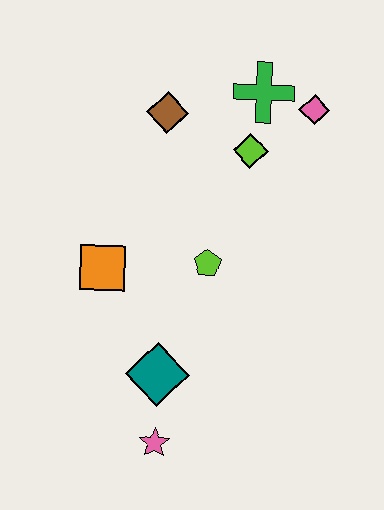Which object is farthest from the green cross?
The pink star is farthest from the green cross.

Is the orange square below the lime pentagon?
Yes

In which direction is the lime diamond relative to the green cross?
The lime diamond is below the green cross.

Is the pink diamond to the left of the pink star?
No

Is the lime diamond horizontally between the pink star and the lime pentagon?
No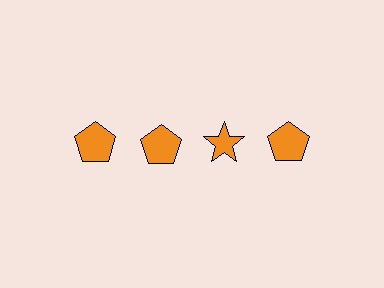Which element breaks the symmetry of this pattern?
The orange star in the top row, center column breaks the symmetry. All other shapes are orange pentagons.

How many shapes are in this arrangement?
There are 4 shapes arranged in a grid pattern.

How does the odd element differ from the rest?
It has a different shape: star instead of pentagon.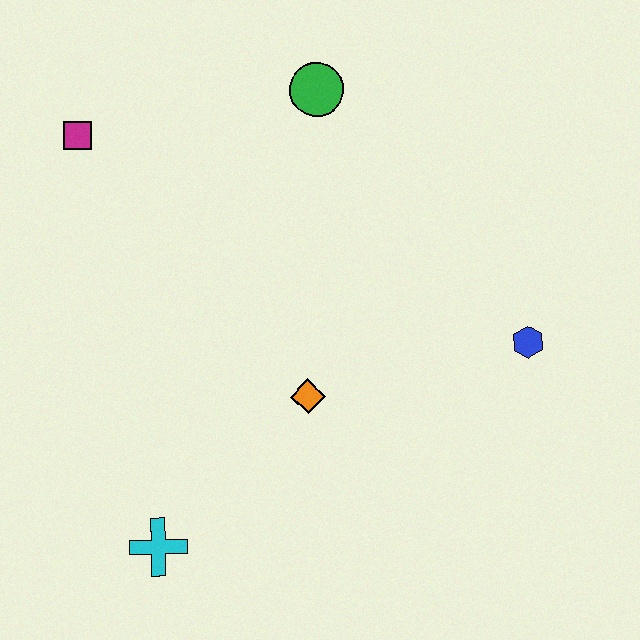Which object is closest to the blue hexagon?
The orange diamond is closest to the blue hexagon.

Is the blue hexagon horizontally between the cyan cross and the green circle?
No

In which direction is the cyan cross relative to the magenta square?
The cyan cross is below the magenta square.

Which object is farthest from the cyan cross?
The green circle is farthest from the cyan cross.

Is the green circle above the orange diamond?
Yes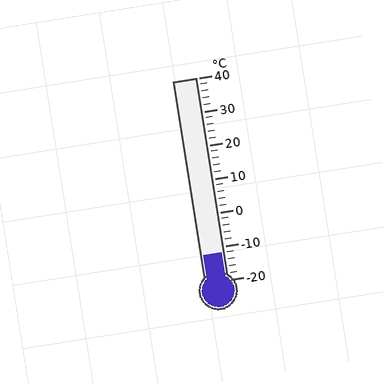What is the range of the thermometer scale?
The thermometer scale ranges from -20°C to 40°C.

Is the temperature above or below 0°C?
The temperature is below 0°C.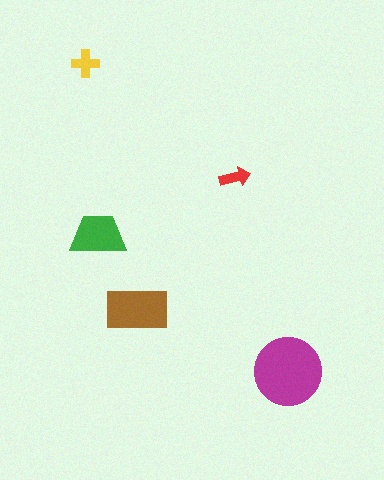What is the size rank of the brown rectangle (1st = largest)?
2nd.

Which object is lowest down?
The magenta circle is bottommost.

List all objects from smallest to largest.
The red arrow, the yellow cross, the green trapezoid, the brown rectangle, the magenta circle.